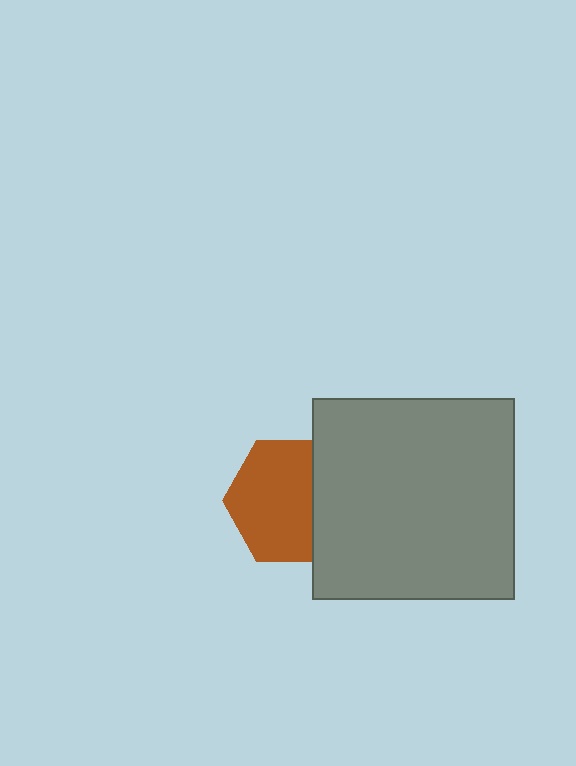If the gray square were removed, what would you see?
You would see the complete brown hexagon.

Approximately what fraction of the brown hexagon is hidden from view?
Roughly 31% of the brown hexagon is hidden behind the gray square.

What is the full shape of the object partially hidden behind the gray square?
The partially hidden object is a brown hexagon.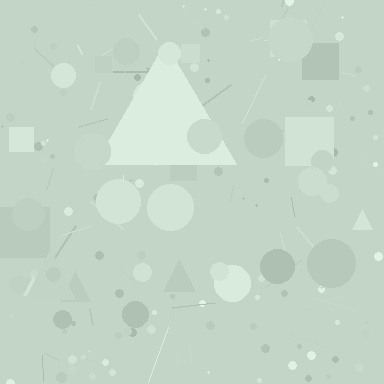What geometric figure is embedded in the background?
A triangle is embedded in the background.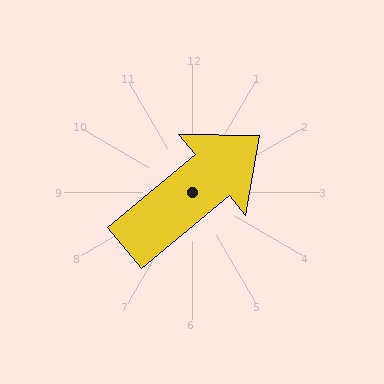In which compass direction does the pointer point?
Northeast.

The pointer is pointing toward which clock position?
Roughly 2 o'clock.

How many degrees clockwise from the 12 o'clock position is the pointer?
Approximately 50 degrees.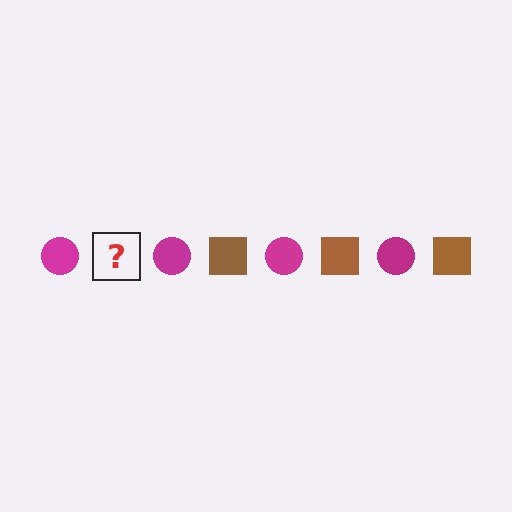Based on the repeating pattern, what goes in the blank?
The blank should be a brown square.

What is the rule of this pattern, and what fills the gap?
The rule is that the pattern alternates between magenta circle and brown square. The gap should be filled with a brown square.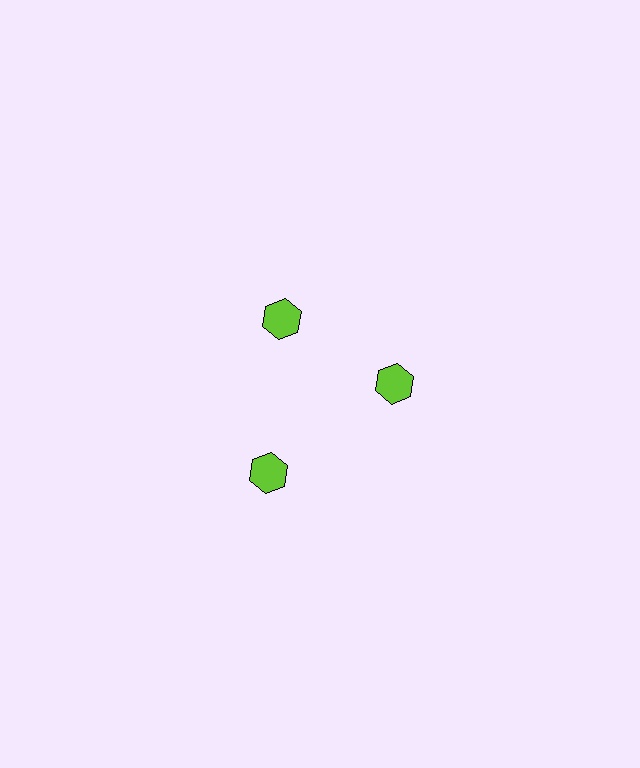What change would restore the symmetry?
The symmetry would be restored by moving it inward, back onto the ring so that all 3 hexagons sit at equal angles and equal distance from the center.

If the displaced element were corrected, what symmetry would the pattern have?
It would have 3-fold rotational symmetry — the pattern would map onto itself every 120 degrees.